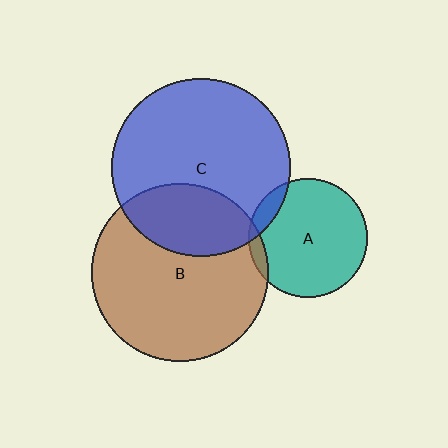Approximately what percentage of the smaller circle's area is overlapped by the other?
Approximately 5%.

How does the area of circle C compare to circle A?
Approximately 2.2 times.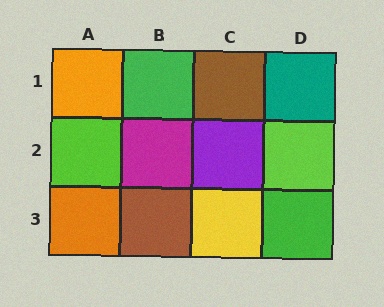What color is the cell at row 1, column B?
Green.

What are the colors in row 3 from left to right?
Orange, brown, yellow, green.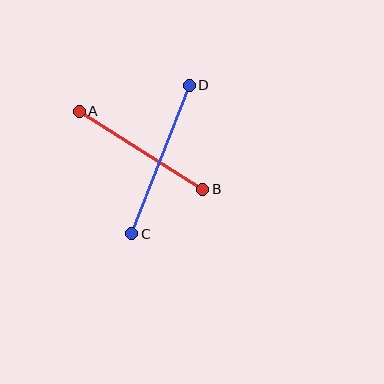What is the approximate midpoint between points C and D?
The midpoint is at approximately (160, 160) pixels.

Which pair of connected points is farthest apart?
Points C and D are farthest apart.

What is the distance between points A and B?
The distance is approximately 146 pixels.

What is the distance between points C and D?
The distance is approximately 159 pixels.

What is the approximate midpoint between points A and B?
The midpoint is at approximately (141, 150) pixels.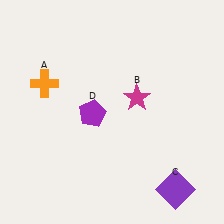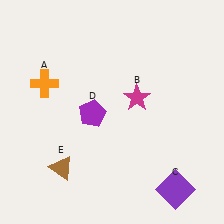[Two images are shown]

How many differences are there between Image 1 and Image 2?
There is 1 difference between the two images.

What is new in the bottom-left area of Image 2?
A brown triangle (E) was added in the bottom-left area of Image 2.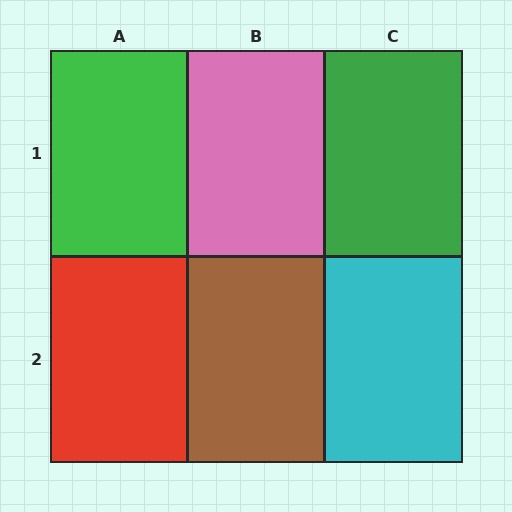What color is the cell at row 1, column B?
Pink.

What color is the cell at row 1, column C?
Green.